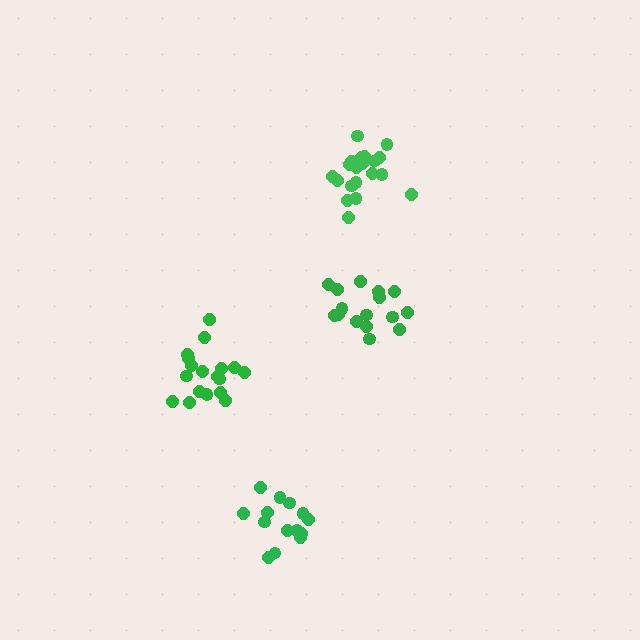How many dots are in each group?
Group 1: 16 dots, Group 2: 20 dots, Group 3: 14 dots, Group 4: 19 dots (69 total).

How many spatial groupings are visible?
There are 4 spatial groupings.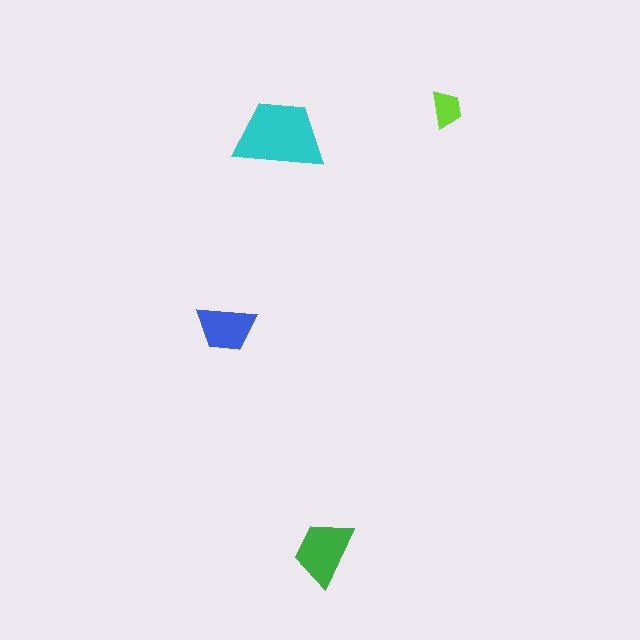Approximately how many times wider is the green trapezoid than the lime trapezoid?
About 2 times wider.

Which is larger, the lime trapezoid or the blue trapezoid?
The blue one.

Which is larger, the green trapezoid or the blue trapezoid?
The green one.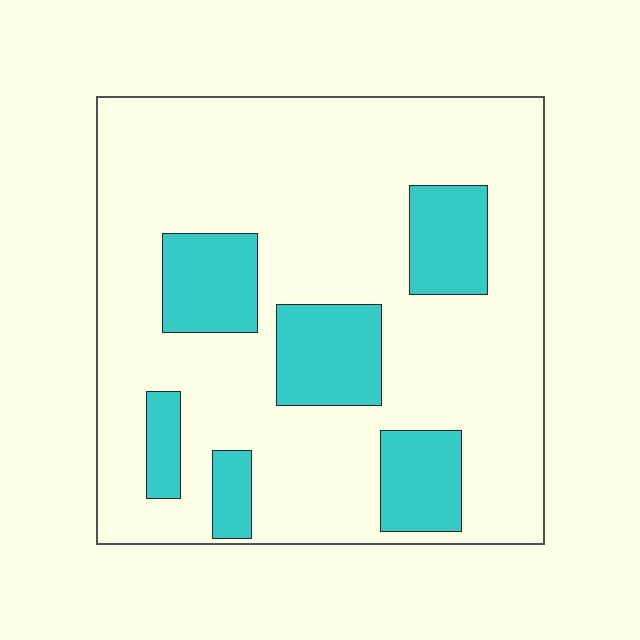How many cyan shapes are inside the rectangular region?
6.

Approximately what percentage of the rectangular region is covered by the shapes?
Approximately 20%.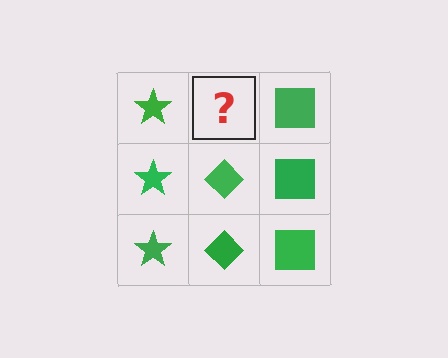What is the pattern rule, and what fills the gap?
The rule is that each column has a consistent shape. The gap should be filled with a green diamond.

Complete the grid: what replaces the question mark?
The question mark should be replaced with a green diamond.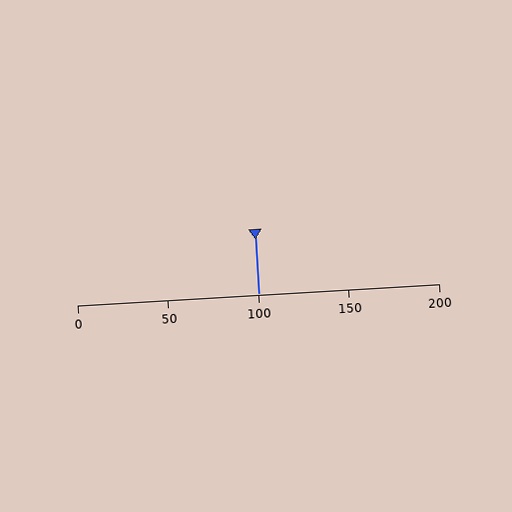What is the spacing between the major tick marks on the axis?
The major ticks are spaced 50 apart.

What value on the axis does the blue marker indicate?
The marker indicates approximately 100.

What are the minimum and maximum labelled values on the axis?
The axis runs from 0 to 200.